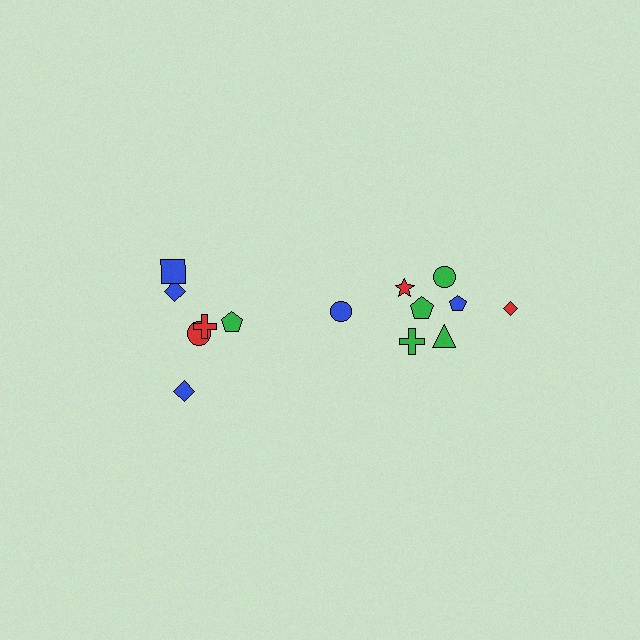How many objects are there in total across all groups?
There are 14 objects.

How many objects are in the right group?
There are 8 objects.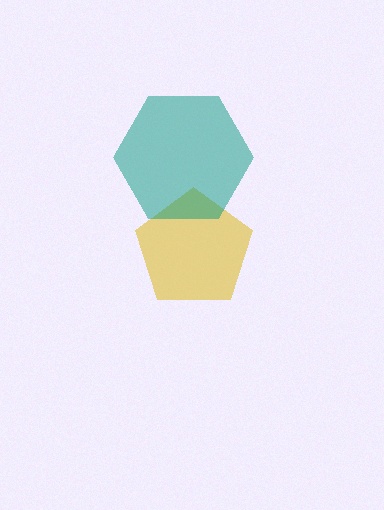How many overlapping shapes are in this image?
There are 2 overlapping shapes in the image.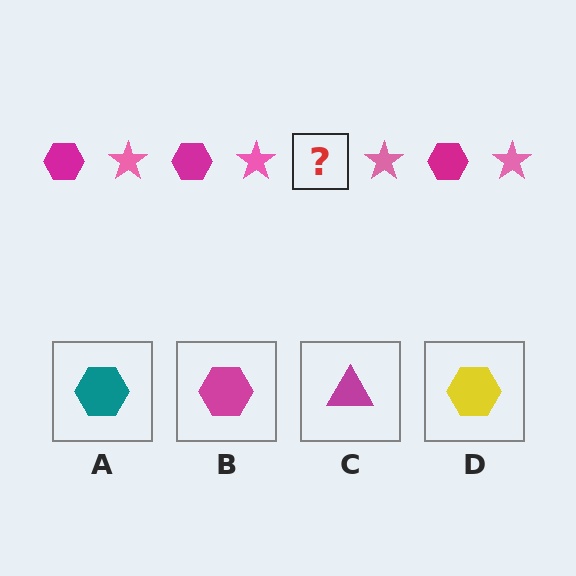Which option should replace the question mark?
Option B.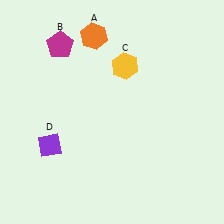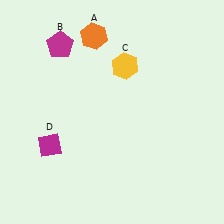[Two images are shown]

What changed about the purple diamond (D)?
In Image 1, D is purple. In Image 2, it changed to magenta.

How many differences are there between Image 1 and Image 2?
There is 1 difference between the two images.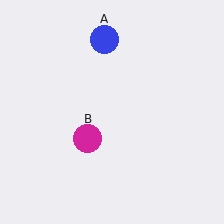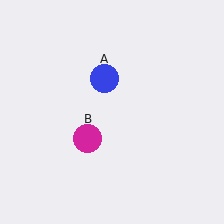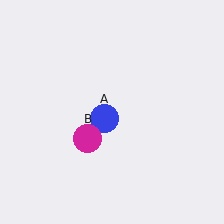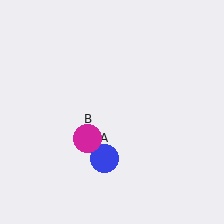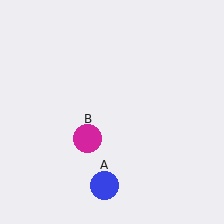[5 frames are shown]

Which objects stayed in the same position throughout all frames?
Magenta circle (object B) remained stationary.